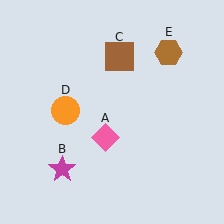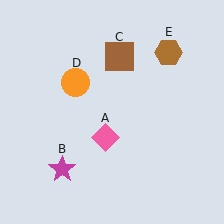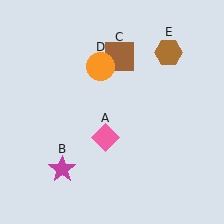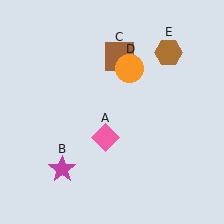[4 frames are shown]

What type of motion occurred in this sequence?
The orange circle (object D) rotated clockwise around the center of the scene.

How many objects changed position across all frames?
1 object changed position: orange circle (object D).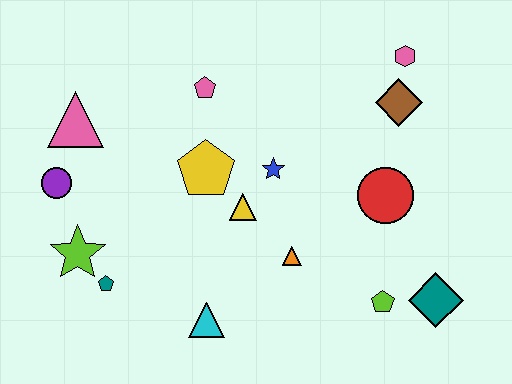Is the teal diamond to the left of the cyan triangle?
No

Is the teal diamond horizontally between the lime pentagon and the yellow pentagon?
No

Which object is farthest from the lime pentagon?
The pink triangle is farthest from the lime pentagon.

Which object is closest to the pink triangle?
The purple circle is closest to the pink triangle.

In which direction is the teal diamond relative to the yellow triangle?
The teal diamond is to the right of the yellow triangle.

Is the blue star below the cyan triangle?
No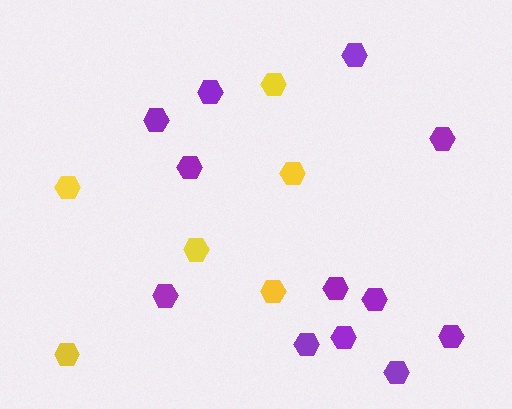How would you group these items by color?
There are 2 groups: one group of purple hexagons (12) and one group of yellow hexagons (6).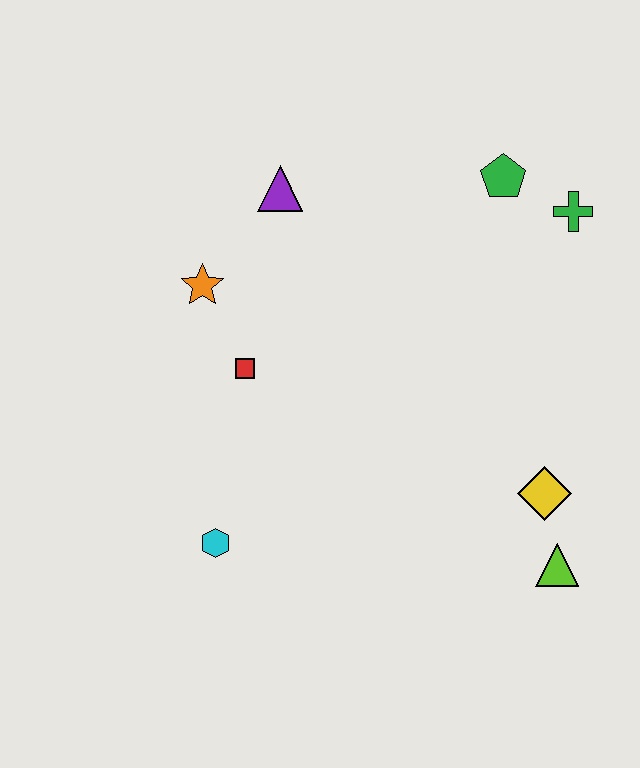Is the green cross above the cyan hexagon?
Yes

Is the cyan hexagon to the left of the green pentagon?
Yes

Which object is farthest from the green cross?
The cyan hexagon is farthest from the green cross.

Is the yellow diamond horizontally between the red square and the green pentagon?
No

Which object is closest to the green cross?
The green pentagon is closest to the green cross.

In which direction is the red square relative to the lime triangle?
The red square is to the left of the lime triangle.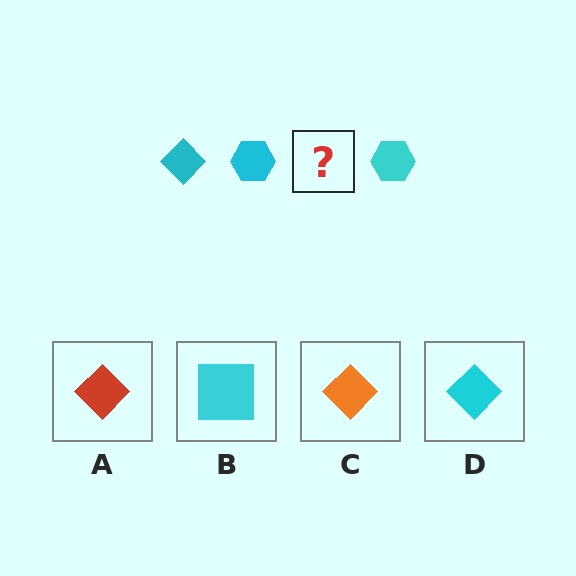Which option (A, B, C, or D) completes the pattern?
D.